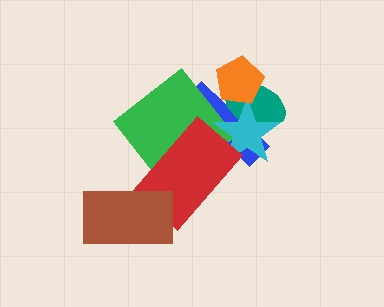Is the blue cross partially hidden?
Yes, it is partially covered by another shape.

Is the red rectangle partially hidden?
Yes, it is partially covered by another shape.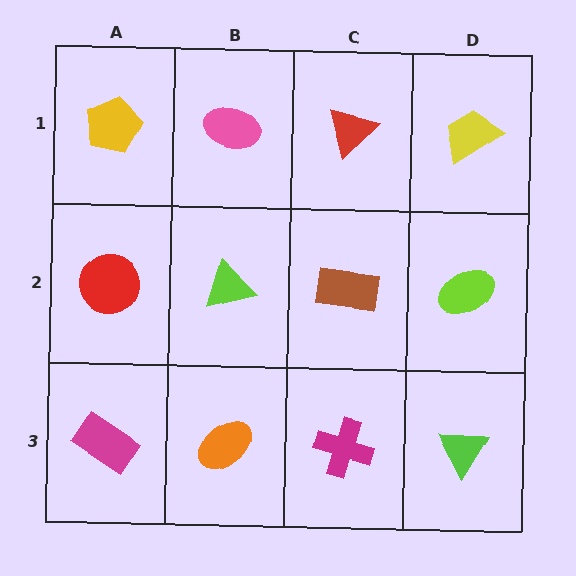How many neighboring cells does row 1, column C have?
3.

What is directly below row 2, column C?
A magenta cross.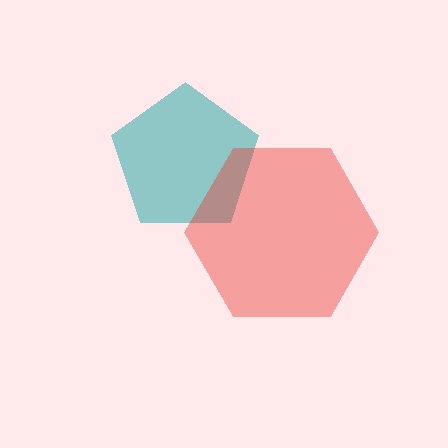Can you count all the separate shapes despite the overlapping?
Yes, there are 2 separate shapes.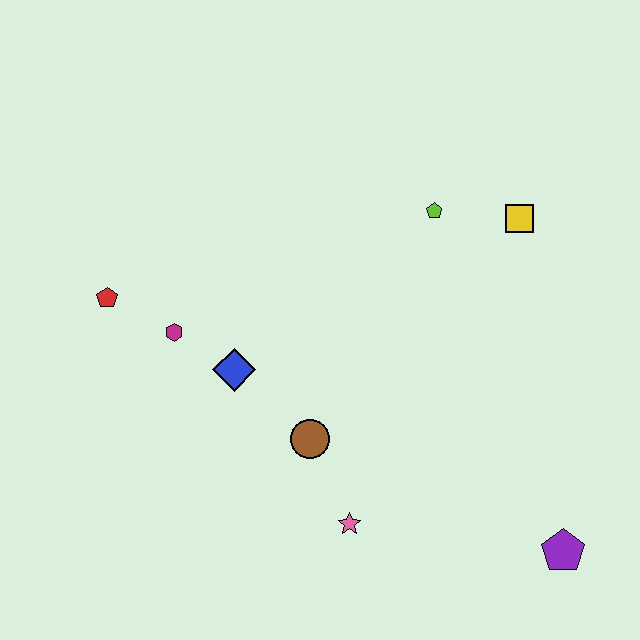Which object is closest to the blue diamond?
The magenta hexagon is closest to the blue diamond.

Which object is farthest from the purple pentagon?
The red pentagon is farthest from the purple pentagon.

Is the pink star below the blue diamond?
Yes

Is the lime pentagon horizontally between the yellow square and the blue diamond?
Yes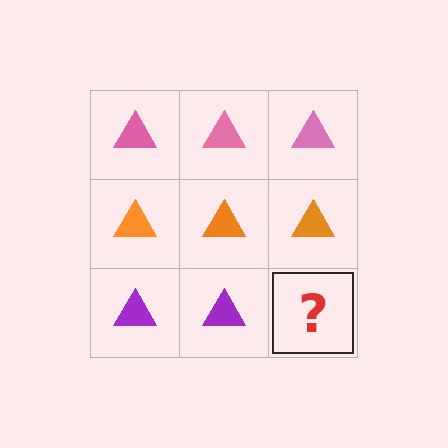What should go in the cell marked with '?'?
The missing cell should contain a purple triangle.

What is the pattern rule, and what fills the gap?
The rule is that each row has a consistent color. The gap should be filled with a purple triangle.